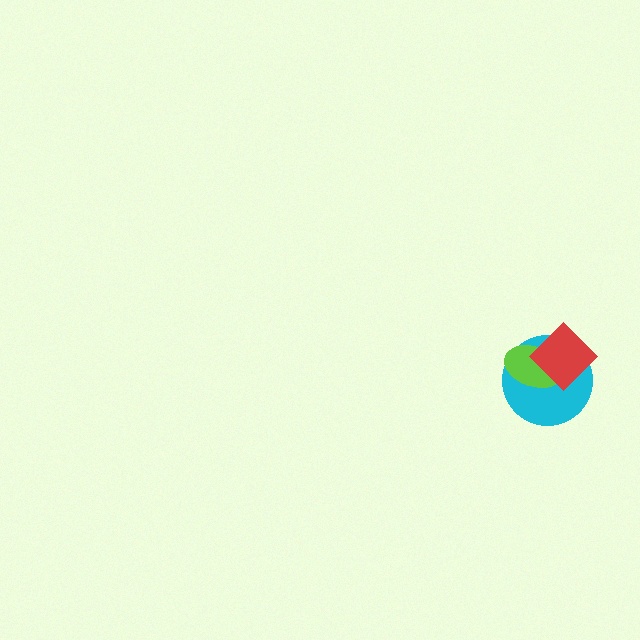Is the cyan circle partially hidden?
Yes, it is partially covered by another shape.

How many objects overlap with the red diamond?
2 objects overlap with the red diamond.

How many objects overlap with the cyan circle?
2 objects overlap with the cyan circle.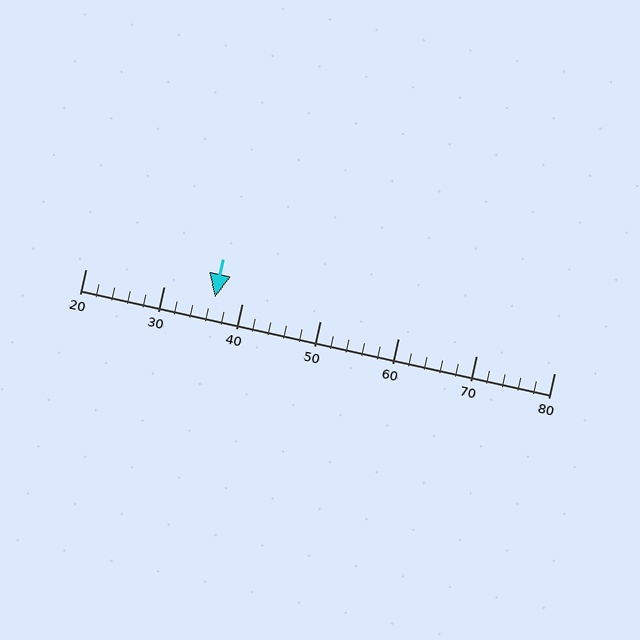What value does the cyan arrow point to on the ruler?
The cyan arrow points to approximately 37.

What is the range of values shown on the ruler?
The ruler shows values from 20 to 80.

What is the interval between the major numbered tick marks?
The major tick marks are spaced 10 units apart.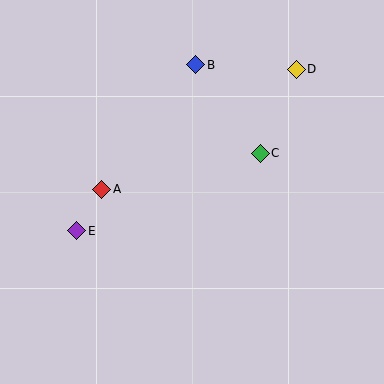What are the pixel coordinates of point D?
Point D is at (296, 69).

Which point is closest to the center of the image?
Point C at (260, 153) is closest to the center.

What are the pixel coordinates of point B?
Point B is at (196, 65).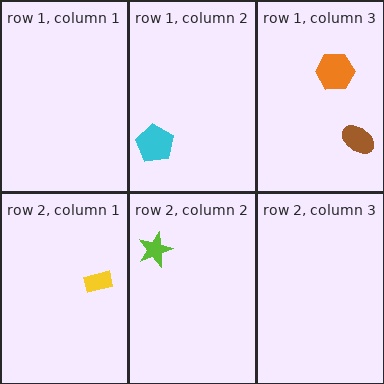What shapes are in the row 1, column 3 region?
The orange hexagon, the brown ellipse.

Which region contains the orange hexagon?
The row 1, column 3 region.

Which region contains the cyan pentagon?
The row 1, column 2 region.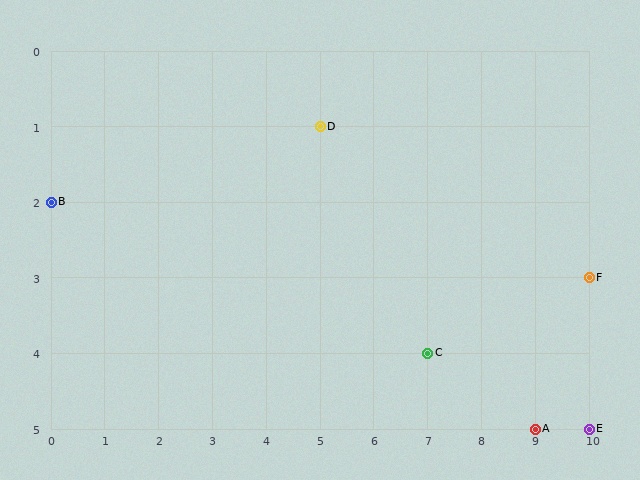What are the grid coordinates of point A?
Point A is at grid coordinates (9, 5).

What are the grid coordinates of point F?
Point F is at grid coordinates (10, 3).